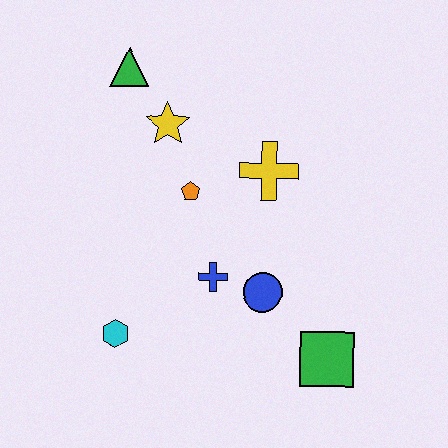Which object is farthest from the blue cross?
The green triangle is farthest from the blue cross.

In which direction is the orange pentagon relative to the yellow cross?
The orange pentagon is to the left of the yellow cross.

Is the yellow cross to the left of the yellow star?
No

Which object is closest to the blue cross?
The blue circle is closest to the blue cross.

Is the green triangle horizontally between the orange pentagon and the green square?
No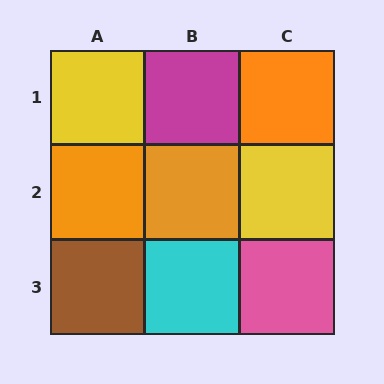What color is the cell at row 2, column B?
Orange.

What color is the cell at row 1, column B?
Magenta.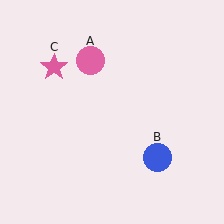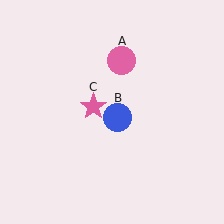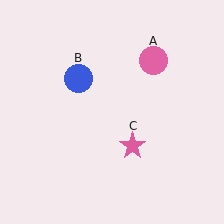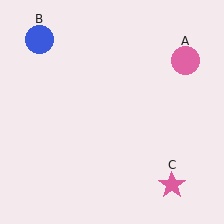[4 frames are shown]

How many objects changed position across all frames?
3 objects changed position: pink circle (object A), blue circle (object B), pink star (object C).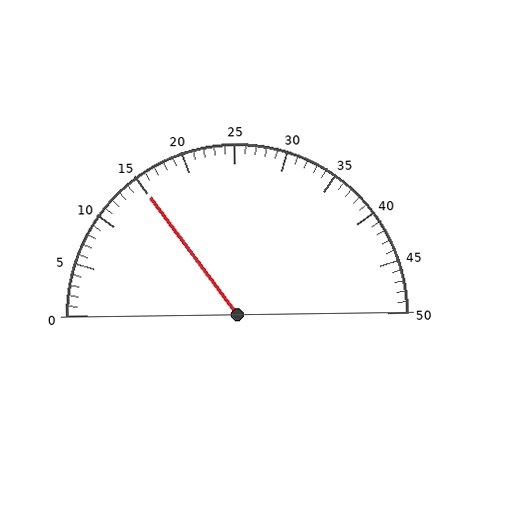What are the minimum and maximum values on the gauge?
The gauge ranges from 0 to 50.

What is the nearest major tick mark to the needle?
The nearest major tick mark is 15.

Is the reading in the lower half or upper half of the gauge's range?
The reading is in the lower half of the range (0 to 50).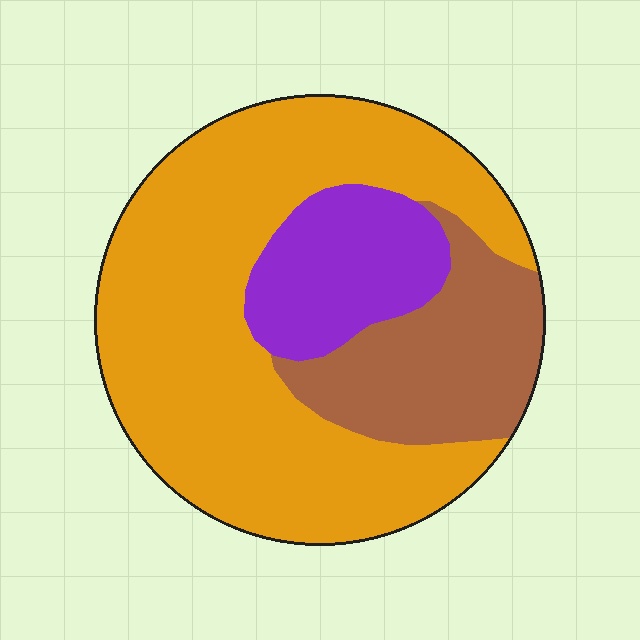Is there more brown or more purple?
Brown.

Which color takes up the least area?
Purple, at roughly 15%.